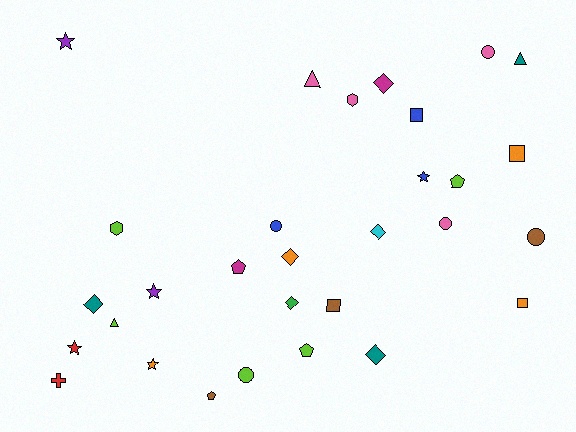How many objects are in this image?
There are 30 objects.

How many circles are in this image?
There are 5 circles.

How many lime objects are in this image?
There are 5 lime objects.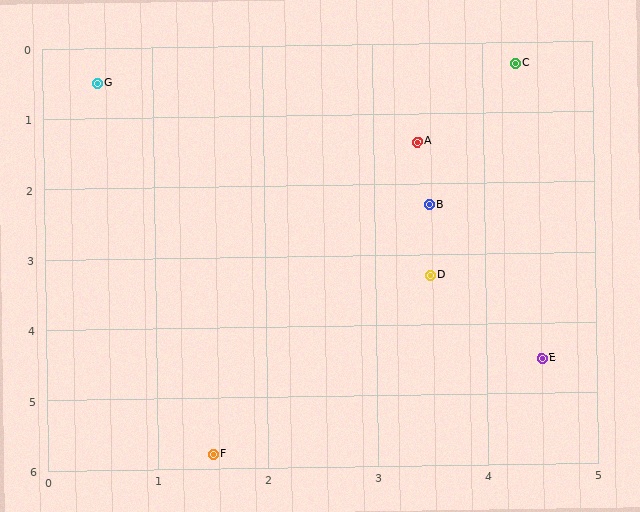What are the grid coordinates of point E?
Point E is at approximately (4.5, 4.5).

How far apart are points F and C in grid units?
Points F and C are about 6.2 grid units apart.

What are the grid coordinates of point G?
Point G is at approximately (0.5, 0.5).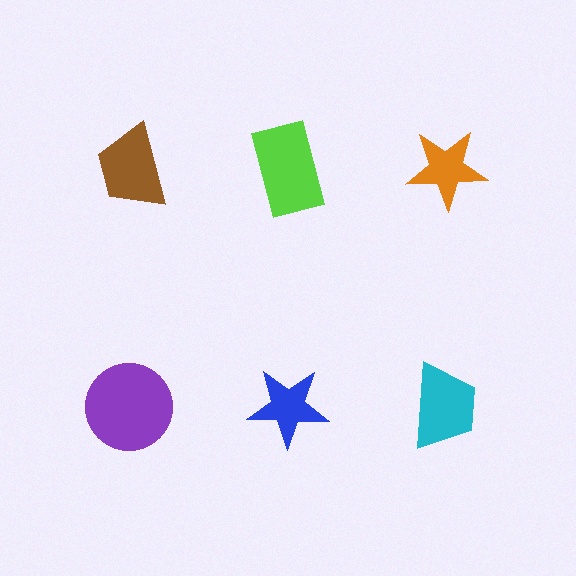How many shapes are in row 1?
3 shapes.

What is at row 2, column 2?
A blue star.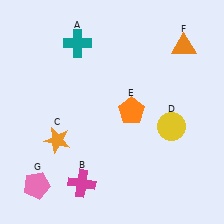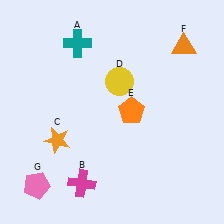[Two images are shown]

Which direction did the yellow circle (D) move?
The yellow circle (D) moved left.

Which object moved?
The yellow circle (D) moved left.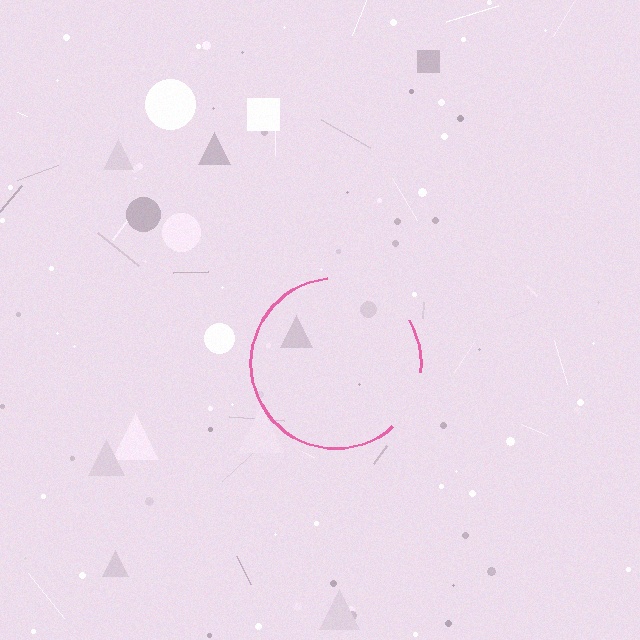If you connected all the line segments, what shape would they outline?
They would outline a circle.